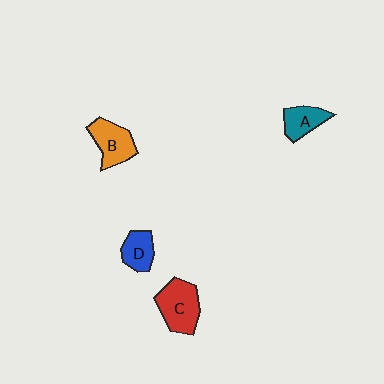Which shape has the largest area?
Shape C (red).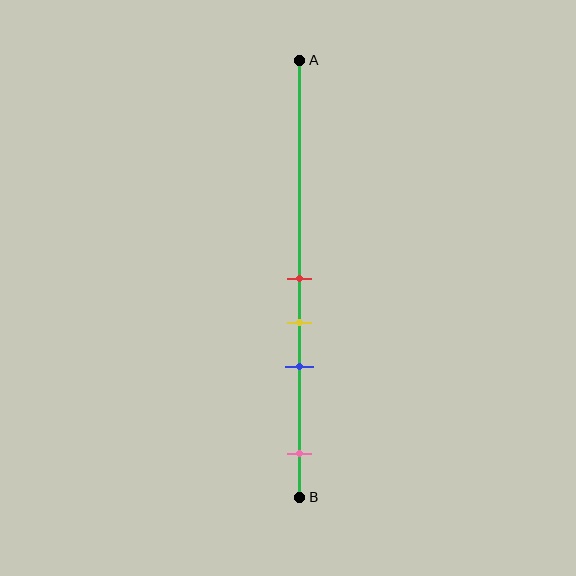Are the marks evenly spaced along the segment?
No, the marks are not evenly spaced.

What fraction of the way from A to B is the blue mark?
The blue mark is approximately 70% (0.7) of the way from A to B.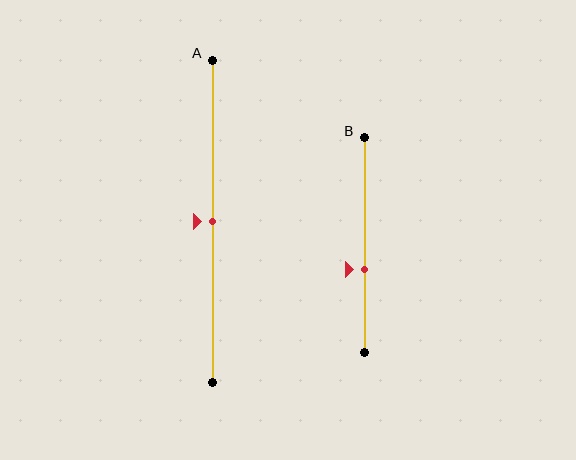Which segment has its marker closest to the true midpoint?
Segment A has its marker closest to the true midpoint.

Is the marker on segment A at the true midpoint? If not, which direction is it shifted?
Yes, the marker on segment A is at the true midpoint.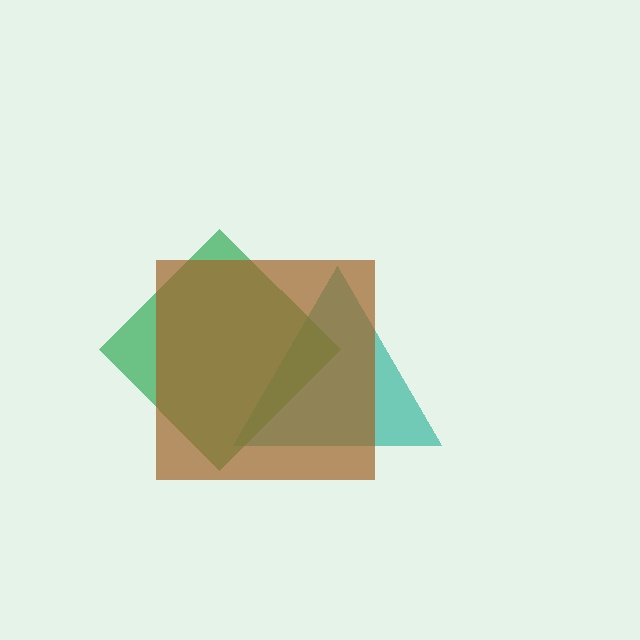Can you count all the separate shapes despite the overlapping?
Yes, there are 3 separate shapes.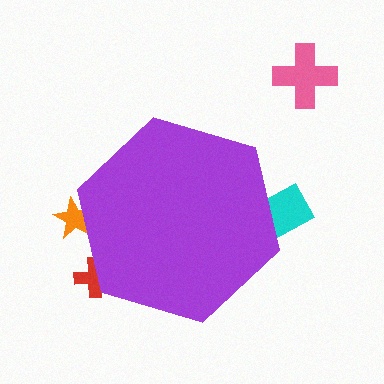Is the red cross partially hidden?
Yes, the red cross is partially hidden behind the purple hexagon.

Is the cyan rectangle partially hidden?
Yes, the cyan rectangle is partially hidden behind the purple hexagon.